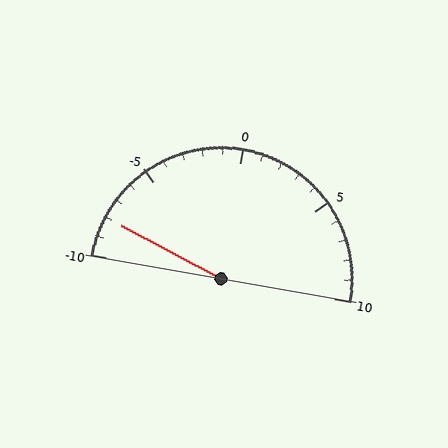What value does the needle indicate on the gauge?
The needle indicates approximately -8.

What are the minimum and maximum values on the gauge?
The gauge ranges from -10 to 10.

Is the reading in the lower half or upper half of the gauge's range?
The reading is in the lower half of the range (-10 to 10).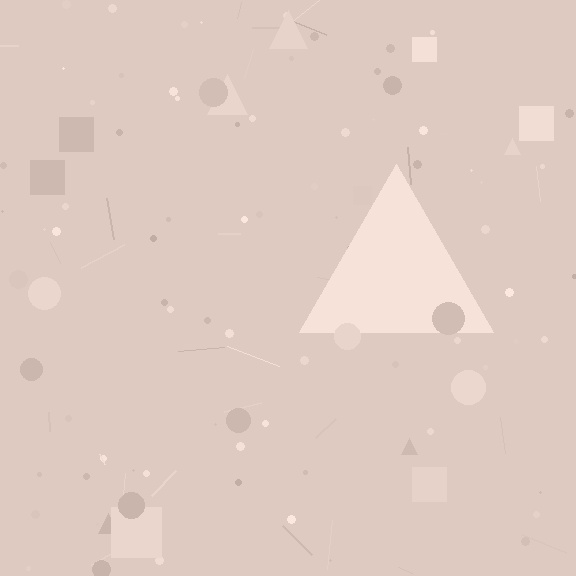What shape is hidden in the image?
A triangle is hidden in the image.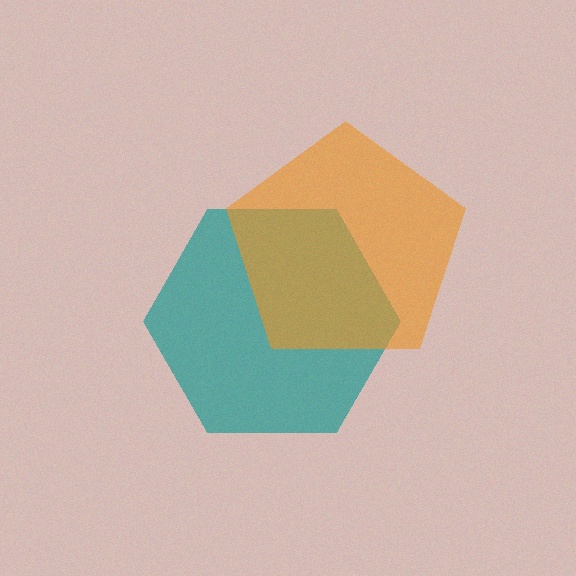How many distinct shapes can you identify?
There are 2 distinct shapes: a teal hexagon, an orange pentagon.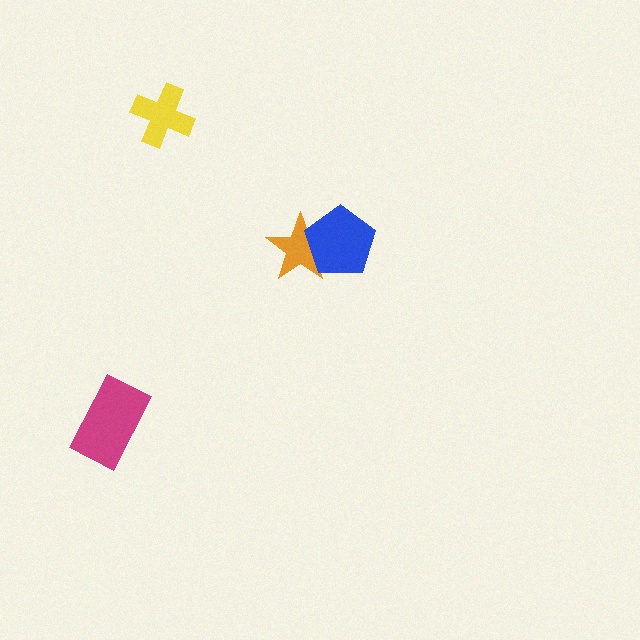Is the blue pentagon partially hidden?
No, no other shape covers it.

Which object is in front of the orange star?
The blue pentagon is in front of the orange star.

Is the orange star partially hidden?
Yes, it is partially covered by another shape.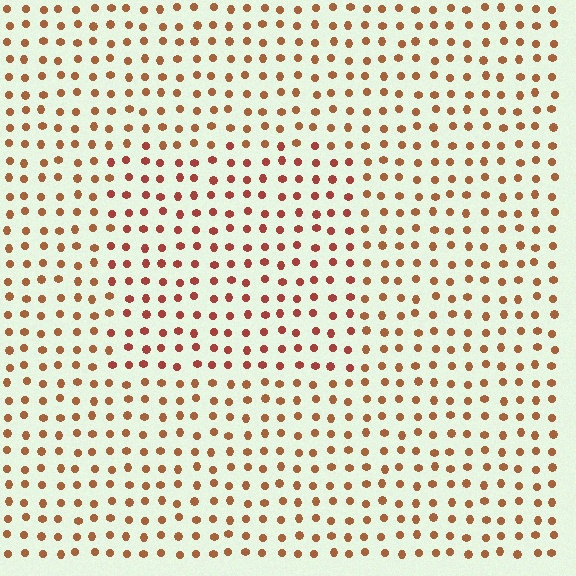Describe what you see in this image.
The image is filled with small brown elements in a uniform arrangement. A rectangle-shaped region is visible where the elements are tinted to a slightly different hue, forming a subtle color boundary.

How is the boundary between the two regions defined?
The boundary is defined purely by a slight shift in hue (about 20 degrees). Spacing, size, and orientation are identical on both sides.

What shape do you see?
I see a rectangle.